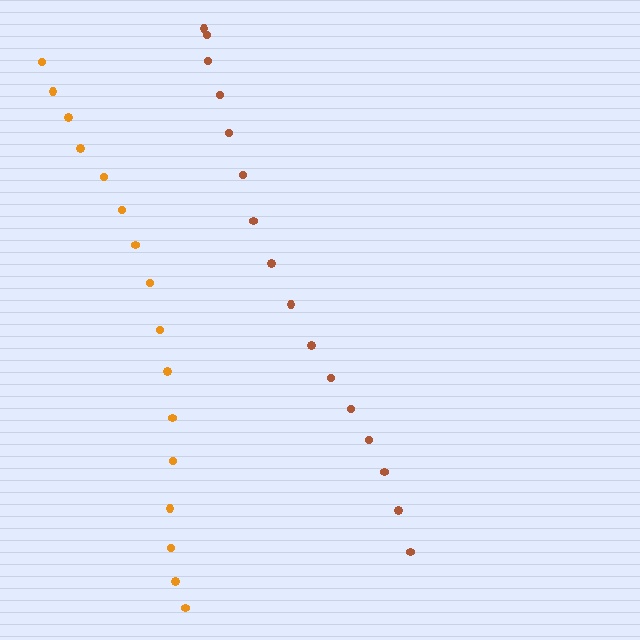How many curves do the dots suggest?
There are 2 distinct paths.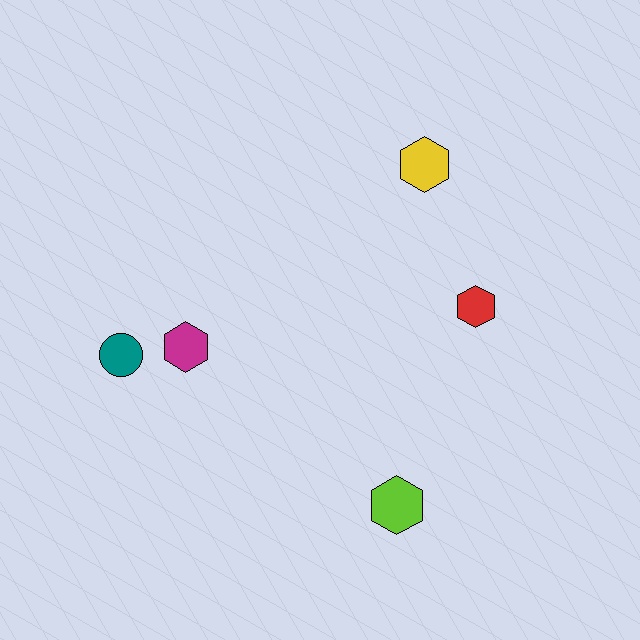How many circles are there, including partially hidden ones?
There is 1 circle.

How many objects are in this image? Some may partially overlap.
There are 5 objects.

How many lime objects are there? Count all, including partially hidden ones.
There is 1 lime object.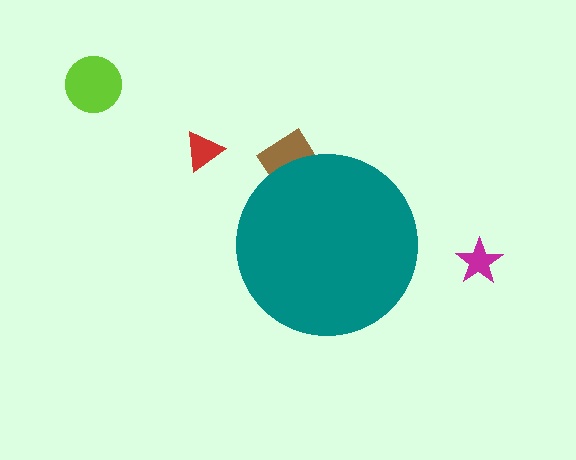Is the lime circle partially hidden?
No, the lime circle is fully visible.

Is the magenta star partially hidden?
No, the magenta star is fully visible.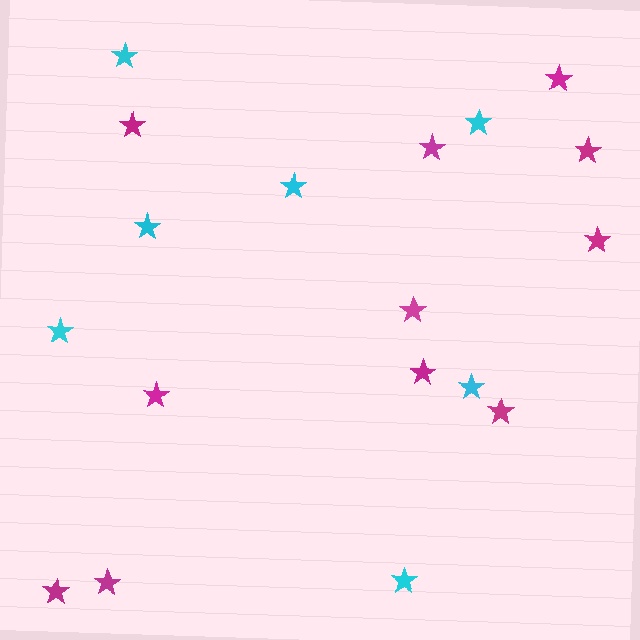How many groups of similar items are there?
There are 2 groups: one group of cyan stars (7) and one group of magenta stars (11).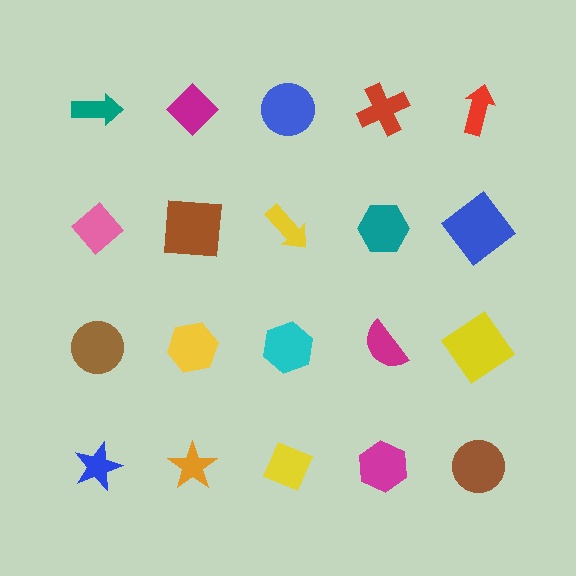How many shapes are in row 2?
5 shapes.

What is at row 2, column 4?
A teal hexagon.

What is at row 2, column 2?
A brown square.